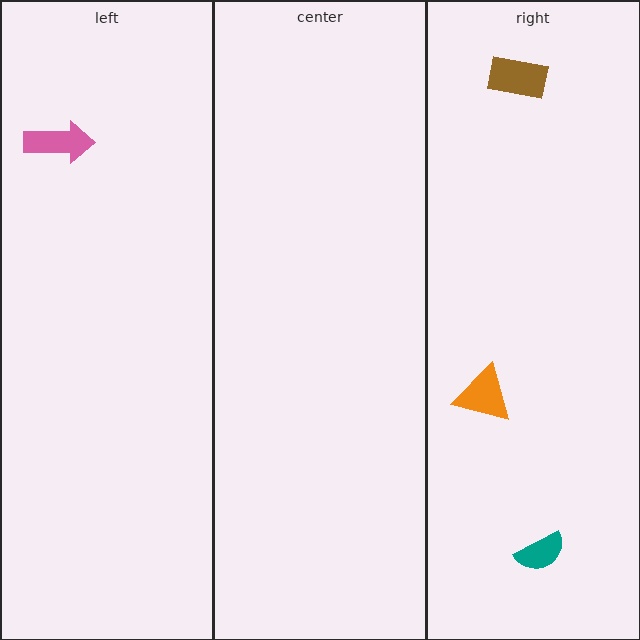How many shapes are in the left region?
1.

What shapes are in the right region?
The teal semicircle, the brown rectangle, the orange triangle.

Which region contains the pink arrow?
The left region.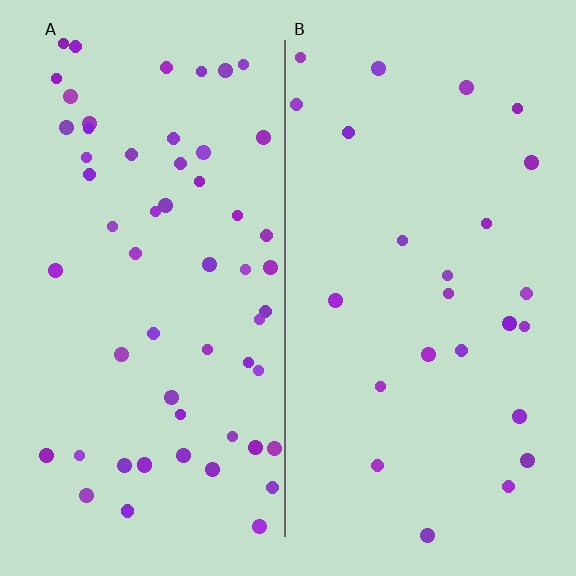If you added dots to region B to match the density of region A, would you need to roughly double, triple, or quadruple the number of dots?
Approximately double.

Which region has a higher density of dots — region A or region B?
A (the left).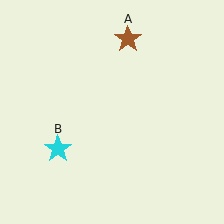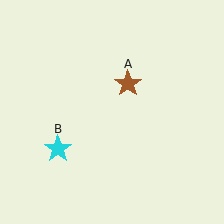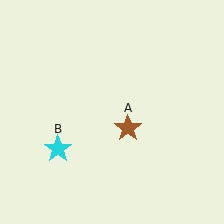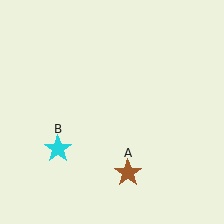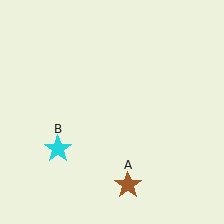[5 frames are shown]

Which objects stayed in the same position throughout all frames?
Cyan star (object B) remained stationary.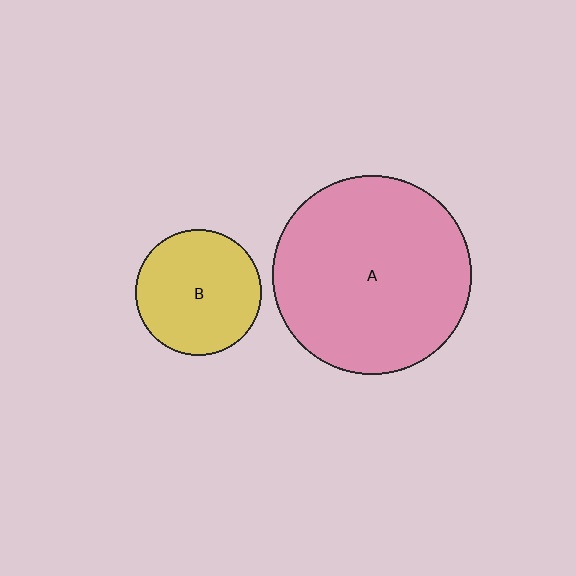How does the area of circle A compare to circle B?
Approximately 2.5 times.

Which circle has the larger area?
Circle A (pink).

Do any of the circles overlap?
No, none of the circles overlap.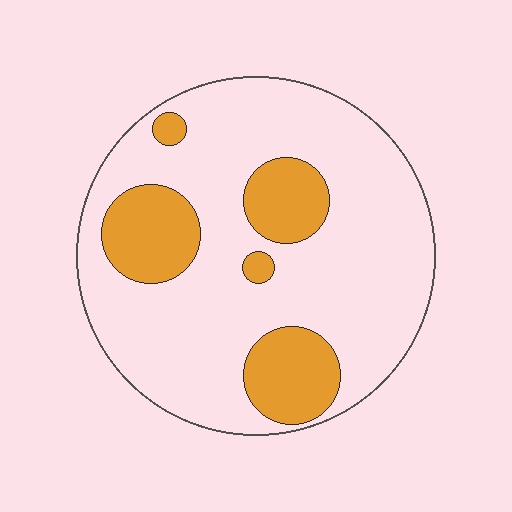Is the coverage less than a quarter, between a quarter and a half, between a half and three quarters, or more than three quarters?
Less than a quarter.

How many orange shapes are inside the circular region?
5.